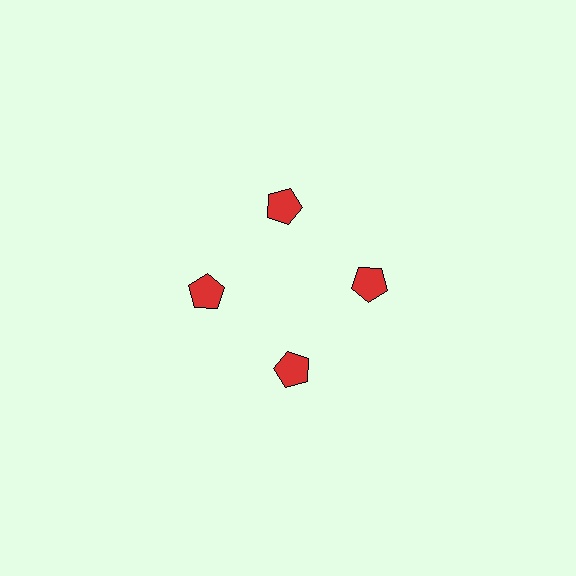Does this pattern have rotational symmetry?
Yes, this pattern has 4-fold rotational symmetry. It looks the same after rotating 90 degrees around the center.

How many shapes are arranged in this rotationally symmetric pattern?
There are 4 shapes, arranged in 4 groups of 1.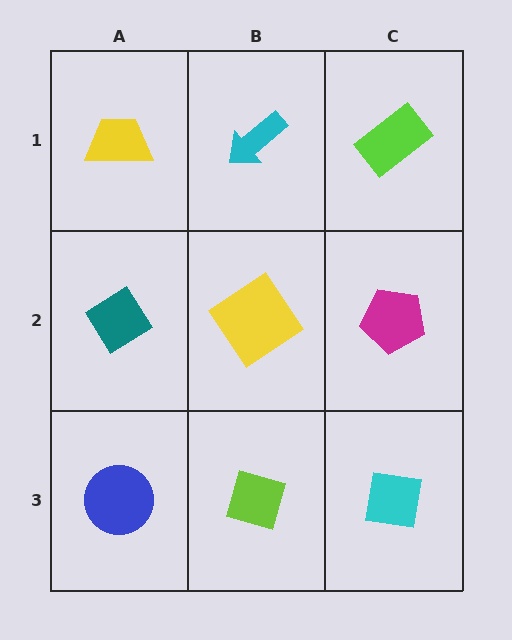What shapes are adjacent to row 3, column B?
A yellow diamond (row 2, column B), a blue circle (row 3, column A), a cyan square (row 3, column C).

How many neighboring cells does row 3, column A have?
2.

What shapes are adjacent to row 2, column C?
A lime rectangle (row 1, column C), a cyan square (row 3, column C), a yellow diamond (row 2, column B).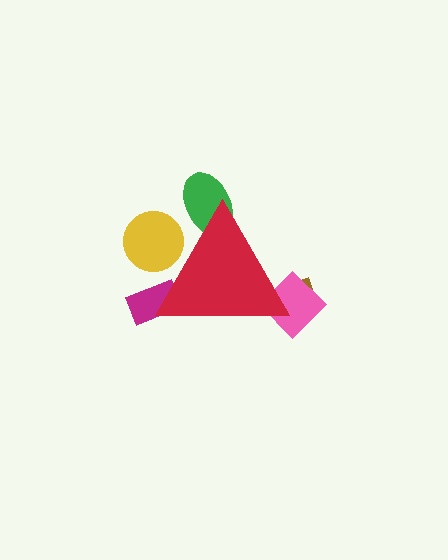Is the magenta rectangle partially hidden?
Yes, the magenta rectangle is partially hidden behind the red triangle.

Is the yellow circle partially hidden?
Yes, the yellow circle is partially hidden behind the red triangle.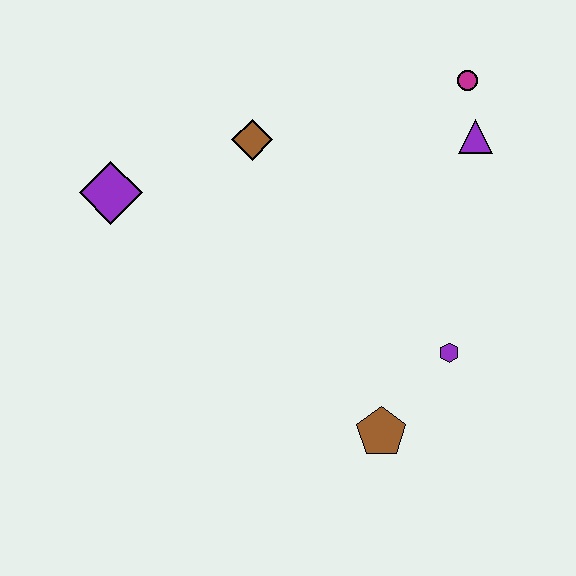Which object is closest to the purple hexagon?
The brown pentagon is closest to the purple hexagon.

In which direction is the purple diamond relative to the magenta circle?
The purple diamond is to the left of the magenta circle.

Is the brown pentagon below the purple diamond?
Yes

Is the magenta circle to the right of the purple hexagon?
Yes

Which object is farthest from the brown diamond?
The brown pentagon is farthest from the brown diamond.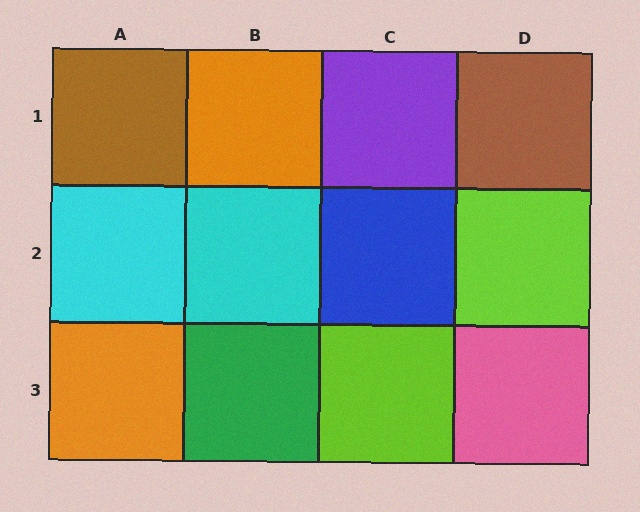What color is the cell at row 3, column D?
Pink.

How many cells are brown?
2 cells are brown.